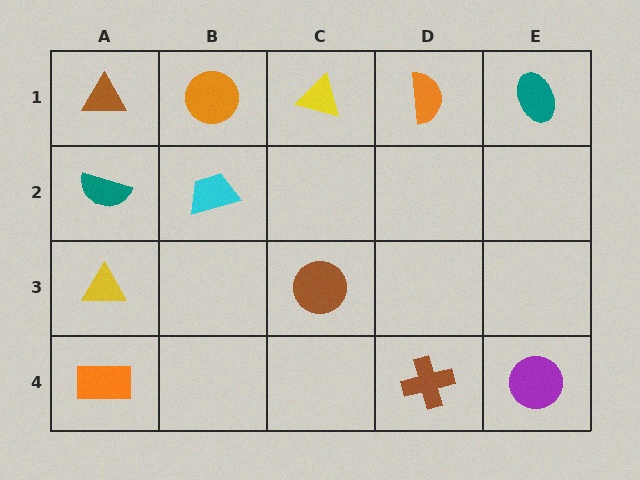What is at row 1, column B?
An orange circle.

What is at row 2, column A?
A teal semicircle.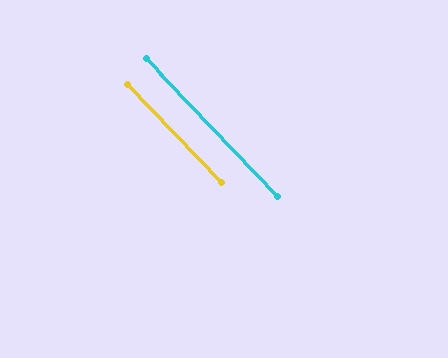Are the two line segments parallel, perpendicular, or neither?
Parallel — their directions differ by only 0.2°.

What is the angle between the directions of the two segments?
Approximately 0 degrees.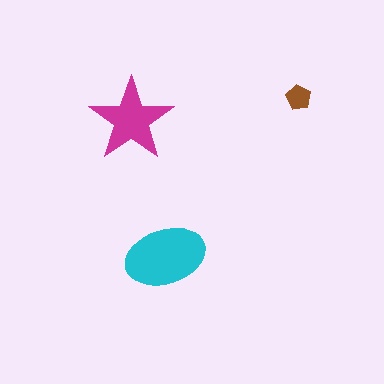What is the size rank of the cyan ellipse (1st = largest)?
1st.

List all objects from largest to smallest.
The cyan ellipse, the magenta star, the brown pentagon.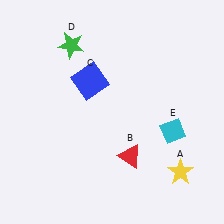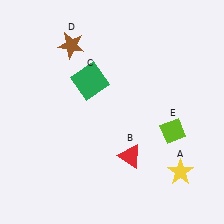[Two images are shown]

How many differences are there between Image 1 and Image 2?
There are 3 differences between the two images.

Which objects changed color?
C changed from blue to green. D changed from green to brown. E changed from cyan to lime.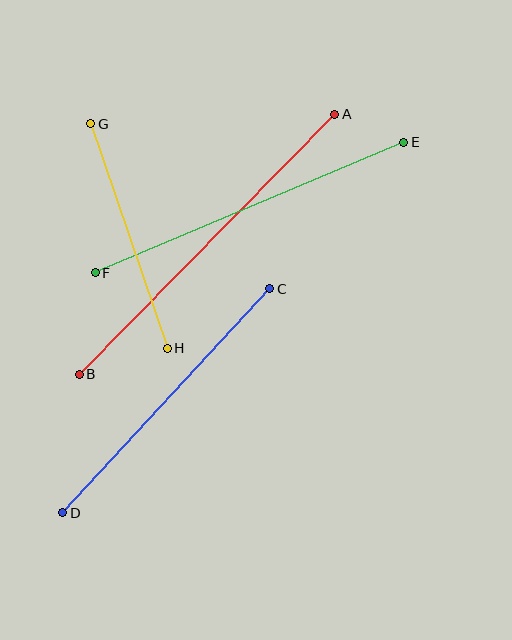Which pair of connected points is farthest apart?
Points A and B are farthest apart.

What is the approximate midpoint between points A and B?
The midpoint is at approximately (207, 244) pixels.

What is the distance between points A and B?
The distance is approximately 365 pixels.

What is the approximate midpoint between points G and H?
The midpoint is at approximately (129, 236) pixels.